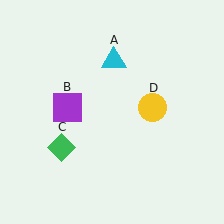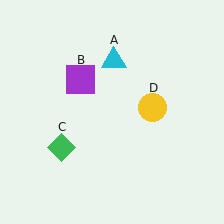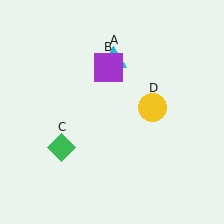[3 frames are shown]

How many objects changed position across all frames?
1 object changed position: purple square (object B).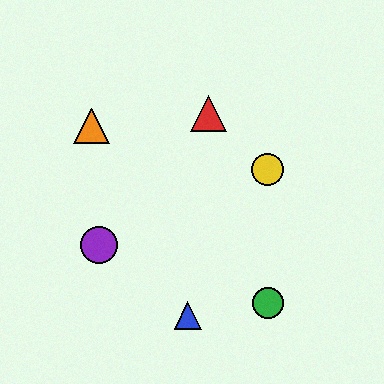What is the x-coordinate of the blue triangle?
The blue triangle is at x≈188.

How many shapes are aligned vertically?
2 shapes (the green circle, the yellow circle) are aligned vertically.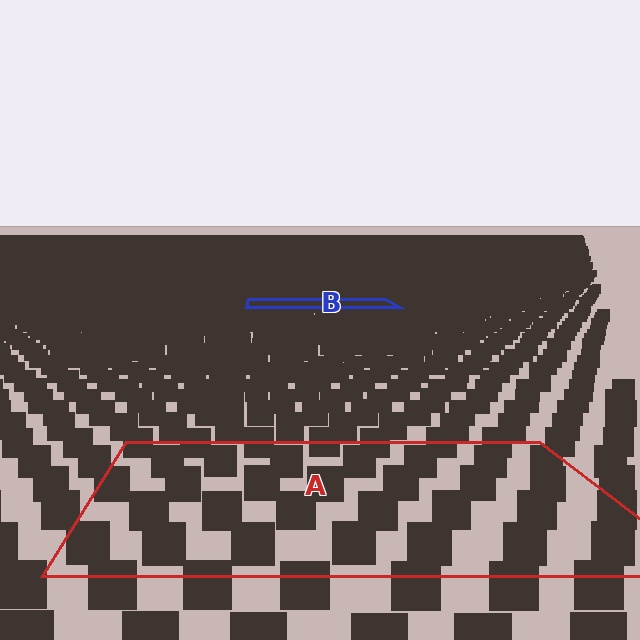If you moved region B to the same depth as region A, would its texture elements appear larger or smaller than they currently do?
They would appear larger. At a closer depth, the same texture elements are projected at a bigger on-screen size.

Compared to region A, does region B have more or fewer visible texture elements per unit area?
Region B has more texture elements per unit area — they are packed more densely because it is farther away.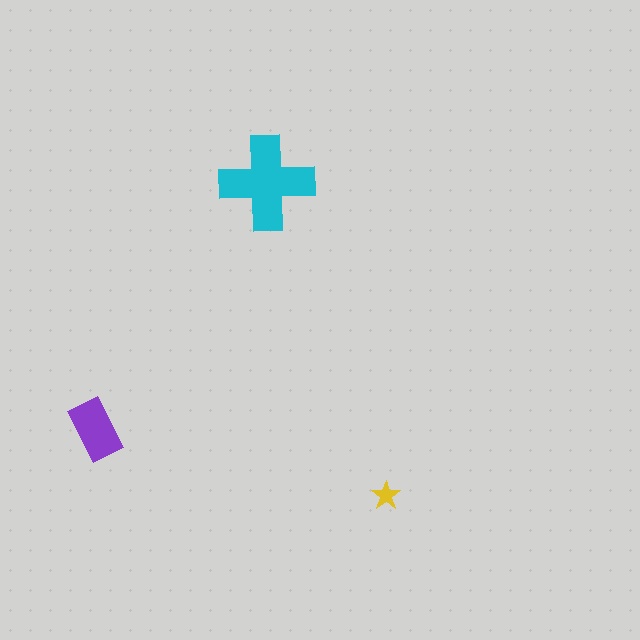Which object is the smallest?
The yellow star.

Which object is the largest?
The cyan cross.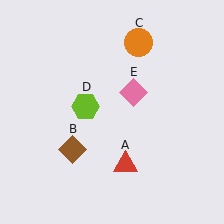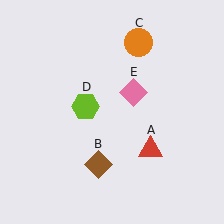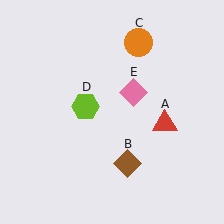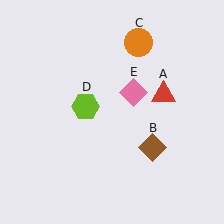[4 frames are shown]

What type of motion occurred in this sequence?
The red triangle (object A), brown diamond (object B) rotated counterclockwise around the center of the scene.